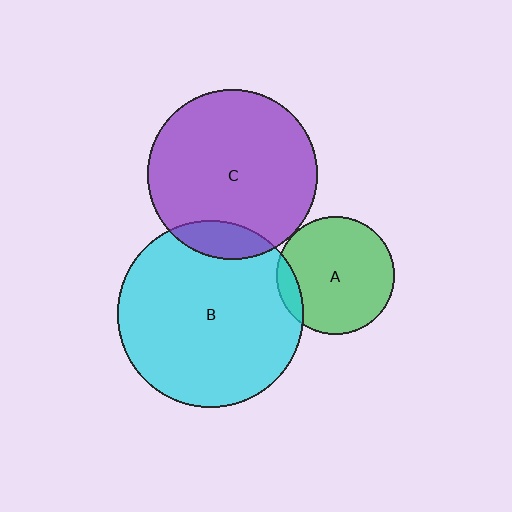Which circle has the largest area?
Circle B (cyan).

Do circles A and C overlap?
Yes.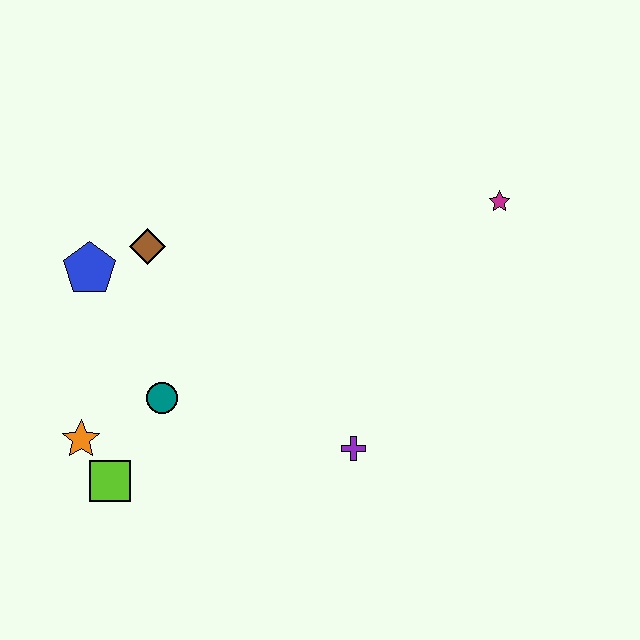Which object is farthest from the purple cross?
The blue pentagon is farthest from the purple cross.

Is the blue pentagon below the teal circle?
No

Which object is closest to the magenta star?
The purple cross is closest to the magenta star.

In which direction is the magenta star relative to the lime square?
The magenta star is to the right of the lime square.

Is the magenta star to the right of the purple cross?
Yes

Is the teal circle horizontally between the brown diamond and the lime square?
No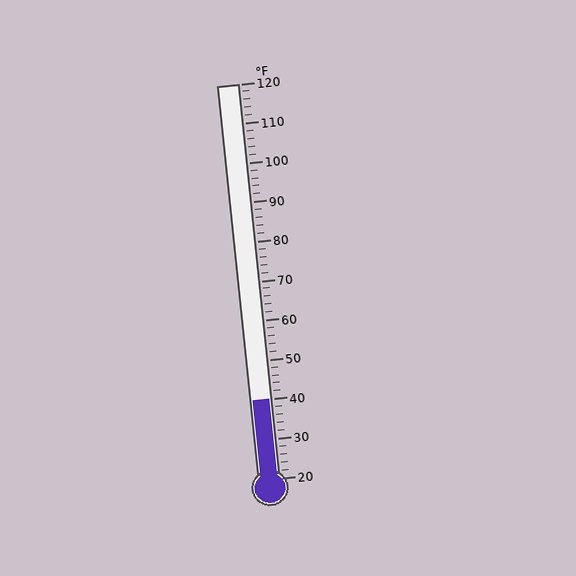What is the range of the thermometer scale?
The thermometer scale ranges from 20°F to 120°F.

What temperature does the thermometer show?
The thermometer shows approximately 40°F.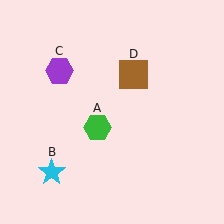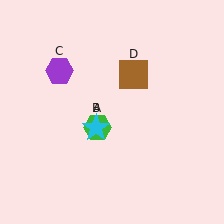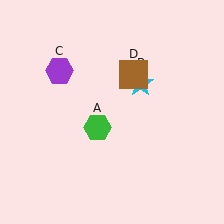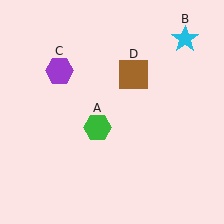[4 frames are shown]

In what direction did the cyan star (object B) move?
The cyan star (object B) moved up and to the right.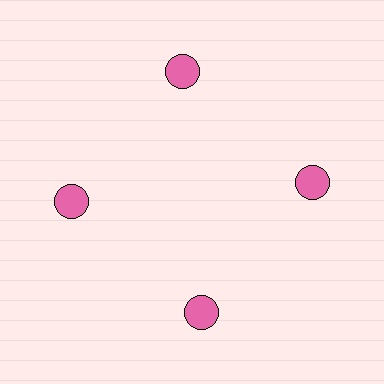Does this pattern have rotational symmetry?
Yes, this pattern has 4-fold rotational symmetry. It looks the same after rotating 90 degrees around the center.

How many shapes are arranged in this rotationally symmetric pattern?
There are 4 shapes, arranged in 4 groups of 1.